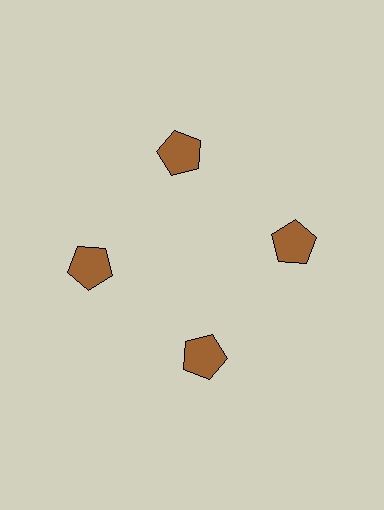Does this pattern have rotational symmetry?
Yes, this pattern has 4-fold rotational symmetry. It looks the same after rotating 90 degrees around the center.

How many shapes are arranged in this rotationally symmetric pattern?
There are 4 shapes, arranged in 4 groups of 1.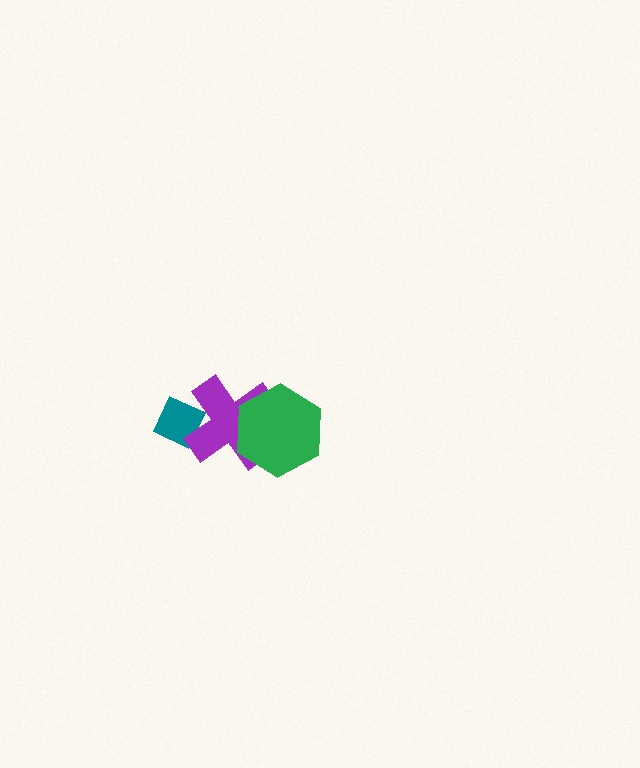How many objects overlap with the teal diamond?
1 object overlaps with the teal diamond.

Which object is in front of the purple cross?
The green hexagon is in front of the purple cross.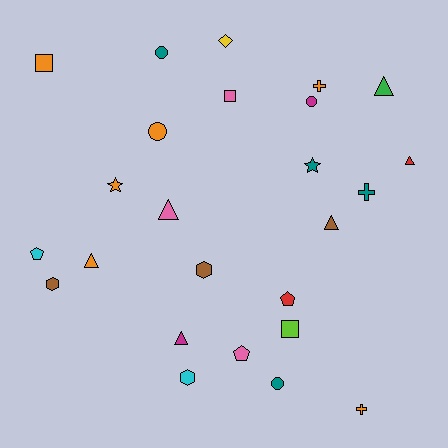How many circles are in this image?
There are 4 circles.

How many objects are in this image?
There are 25 objects.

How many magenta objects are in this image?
There are 2 magenta objects.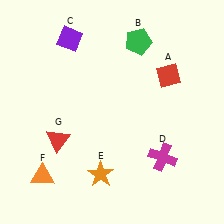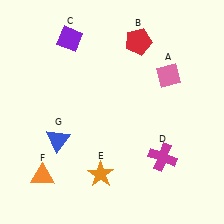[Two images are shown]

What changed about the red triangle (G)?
In Image 1, G is red. In Image 2, it changed to blue.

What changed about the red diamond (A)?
In Image 1, A is red. In Image 2, it changed to pink.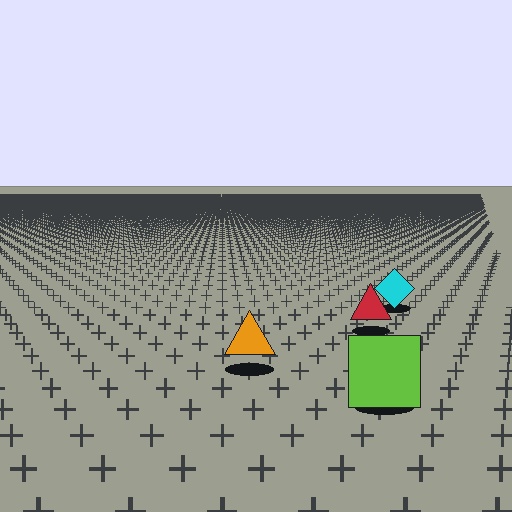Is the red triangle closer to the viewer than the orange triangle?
No. The orange triangle is closer — you can tell from the texture gradient: the ground texture is coarser near it.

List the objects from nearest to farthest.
From nearest to farthest: the lime square, the orange triangle, the red triangle, the cyan diamond.